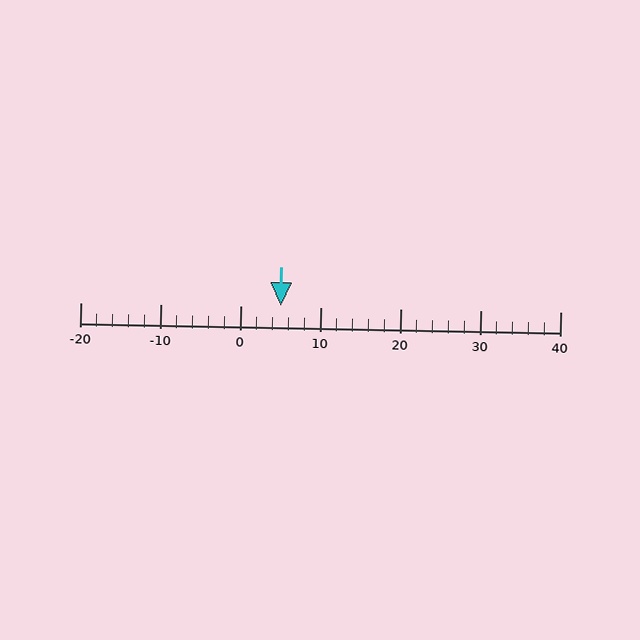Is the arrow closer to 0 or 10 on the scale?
The arrow is closer to 10.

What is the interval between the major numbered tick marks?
The major tick marks are spaced 10 units apart.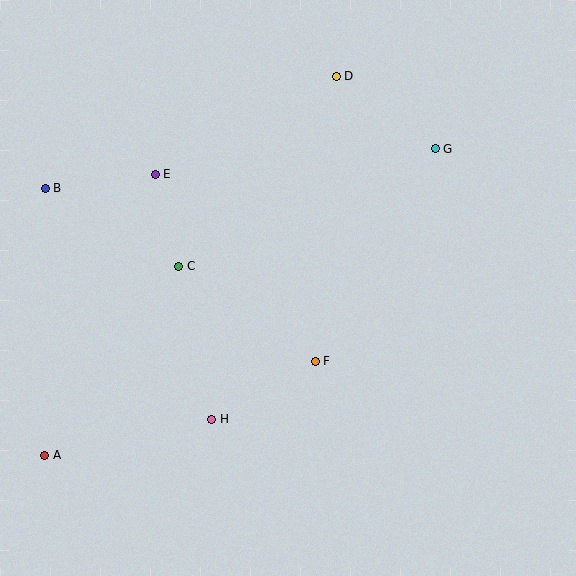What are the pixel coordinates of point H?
Point H is at (212, 419).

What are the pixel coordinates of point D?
Point D is at (336, 76).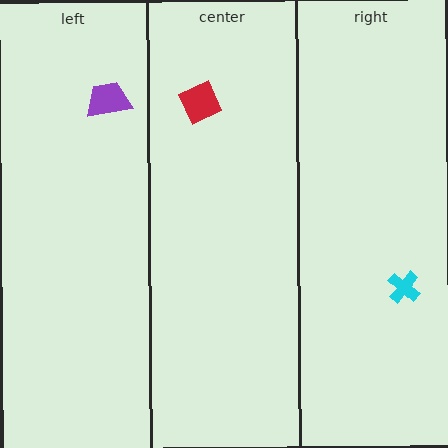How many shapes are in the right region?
1.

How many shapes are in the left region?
1.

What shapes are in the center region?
The red square.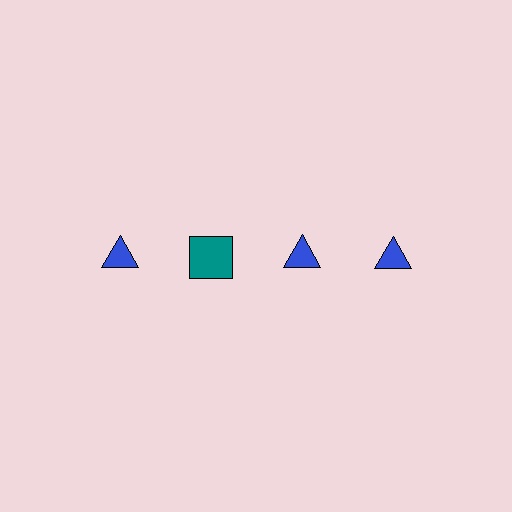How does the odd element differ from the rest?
It differs in both color (teal instead of blue) and shape (square instead of triangle).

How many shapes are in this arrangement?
There are 4 shapes arranged in a grid pattern.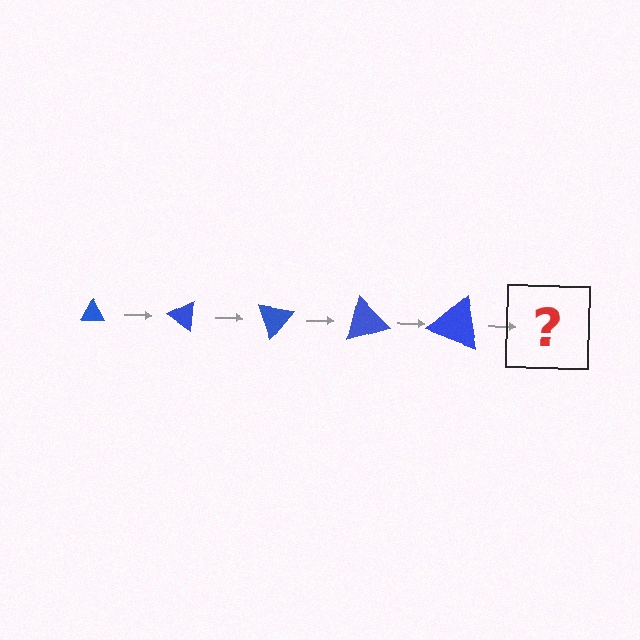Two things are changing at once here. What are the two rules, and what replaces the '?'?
The two rules are that the triangle grows larger each step and it rotates 35 degrees each step. The '?' should be a triangle, larger than the previous one and rotated 175 degrees from the start.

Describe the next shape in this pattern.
It should be a triangle, larger than the previous one and rotated 175 degrees from the start.